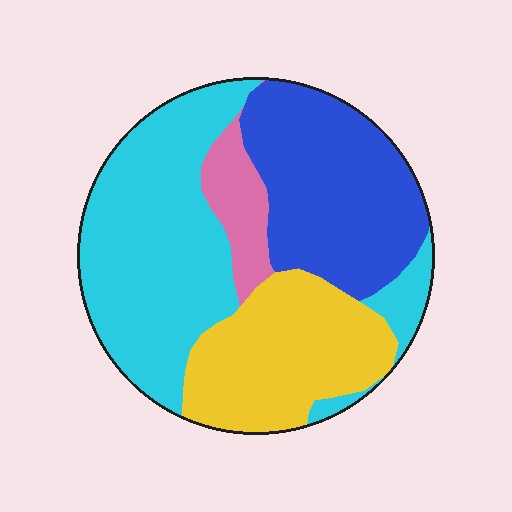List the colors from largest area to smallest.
From largest to smallest: cyan, blue, yellow, pink.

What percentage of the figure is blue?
Blue covers roughly 30% of the figure.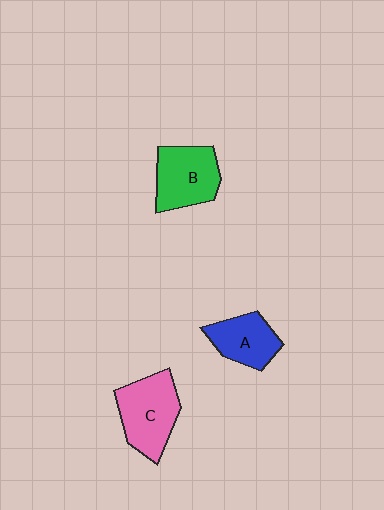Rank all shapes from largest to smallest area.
From largest to smallest: C (pink), B (green), A (blue).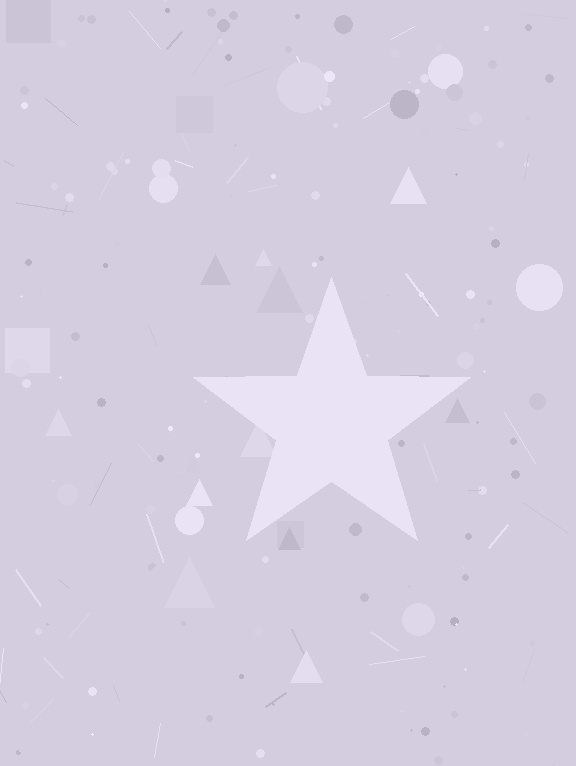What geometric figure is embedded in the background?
A star is embedded in the background.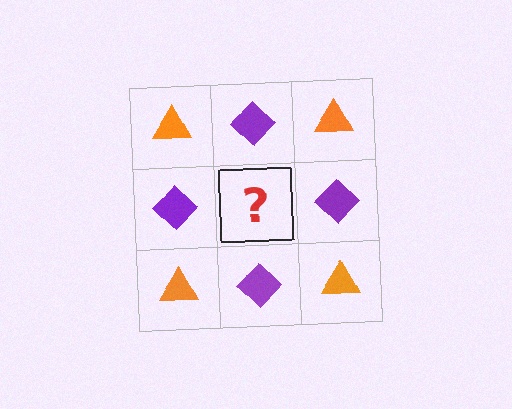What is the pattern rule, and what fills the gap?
The rule is that it alternates orange triangle and purple diamond in a checkerboard pattern. The gap should be filled with an orange triangle.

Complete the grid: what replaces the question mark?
The question mark should be replaced with an orange triangle.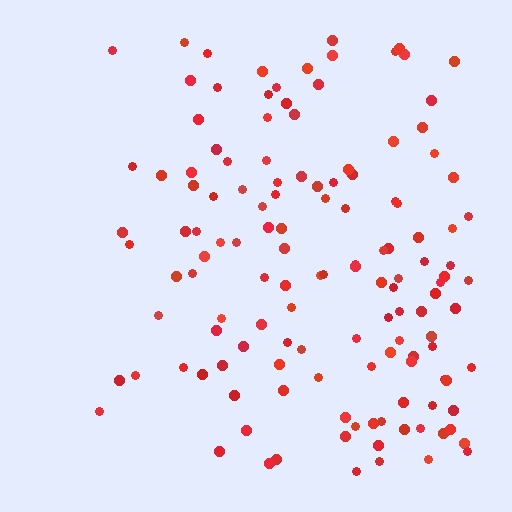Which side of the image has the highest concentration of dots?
The right.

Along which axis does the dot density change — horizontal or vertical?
Horizontal.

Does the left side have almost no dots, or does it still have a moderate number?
Still a moderate number, just noticeably fewer than the right.